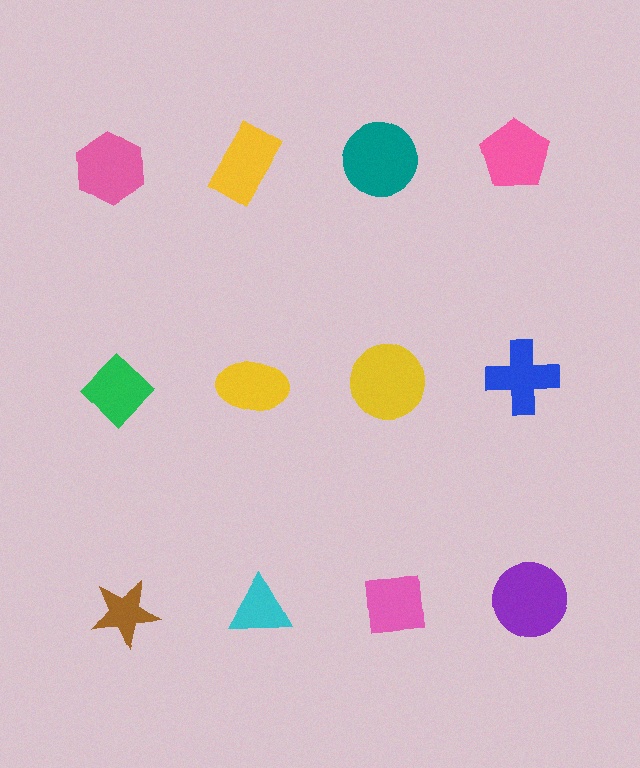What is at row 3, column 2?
A cyan triangle.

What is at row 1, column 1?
A pink hexagon.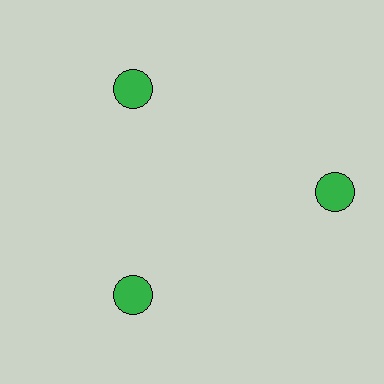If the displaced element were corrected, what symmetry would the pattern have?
It would have 3-fold rotational symmetry — the pattern would map onto itself every 120 degrees.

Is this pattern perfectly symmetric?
No. The 3 green circles are arranged in a ring, but one element near the 3 o'clock position is pushed outward from the center, breaking the 3-fold rotational symmetry.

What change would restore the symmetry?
The symmetry would be restored by moving it inward, back onto the ring so that all 3 circles sit at equal angles and equal distance from the center.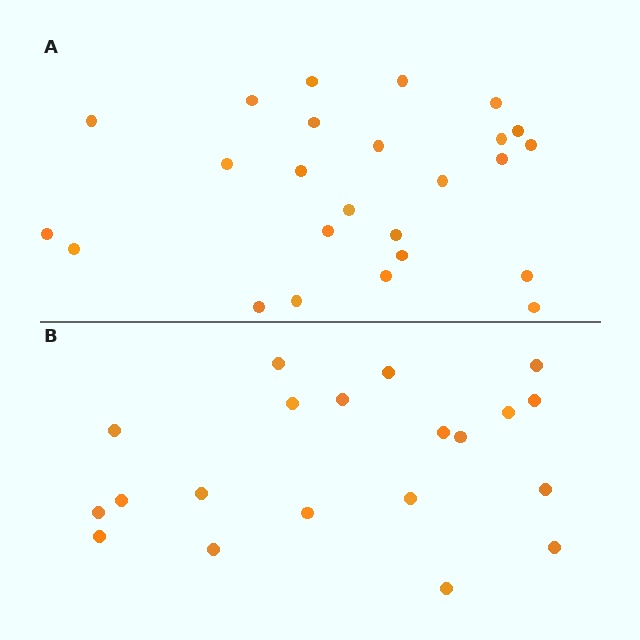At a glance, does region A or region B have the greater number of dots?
Region A (the top region) has more dots.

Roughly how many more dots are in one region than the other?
Region A has about 5 more dots than region B.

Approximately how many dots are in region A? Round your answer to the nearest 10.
About 20 dots. (The exact count is 25, which rounds to 20.)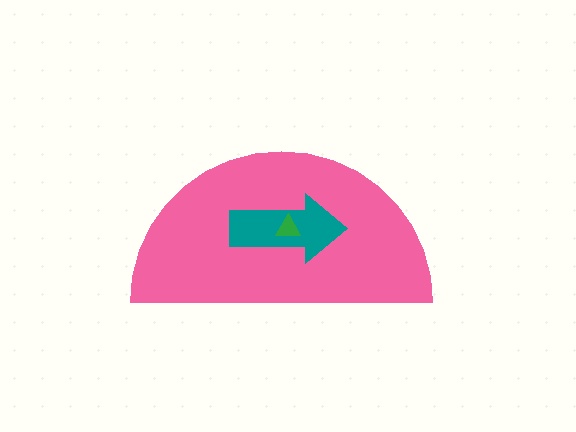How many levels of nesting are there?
3.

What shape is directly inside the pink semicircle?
The teal arrow.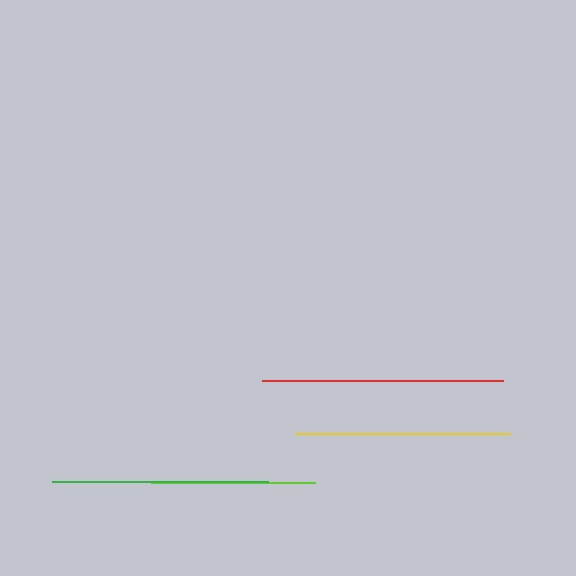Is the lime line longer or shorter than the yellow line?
The yellow line is longer than the lime line.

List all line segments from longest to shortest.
From longest to shortest: red, green, yellow, lime.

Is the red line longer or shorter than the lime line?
The red line is longer than the lime line.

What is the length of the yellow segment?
The yellow segment is approximately 215 pixels long.